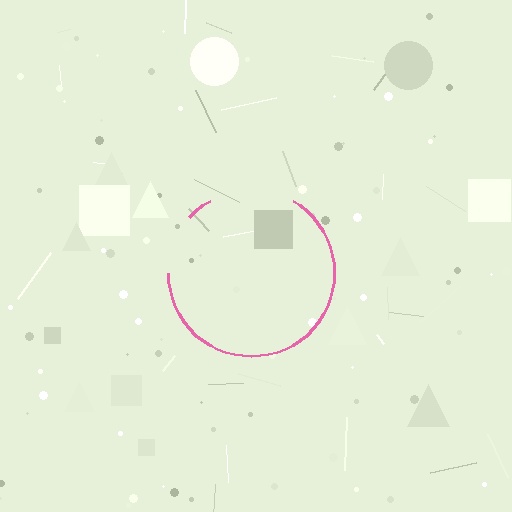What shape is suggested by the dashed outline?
The dashed outline suggests a circle.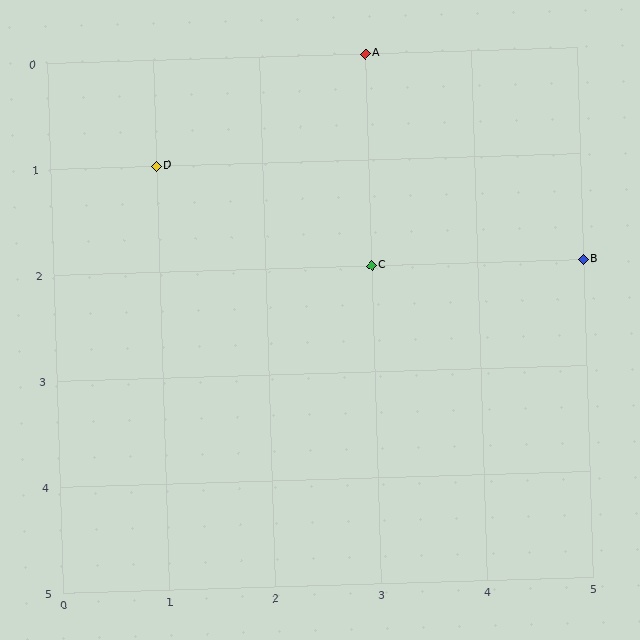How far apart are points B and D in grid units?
Points B and D are 4 columns and 1 row apart (about 4.1 grid units diagonally).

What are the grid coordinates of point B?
Point B is at grid coordinates (5, 2).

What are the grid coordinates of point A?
Point A is at grid coordinates (3, 0).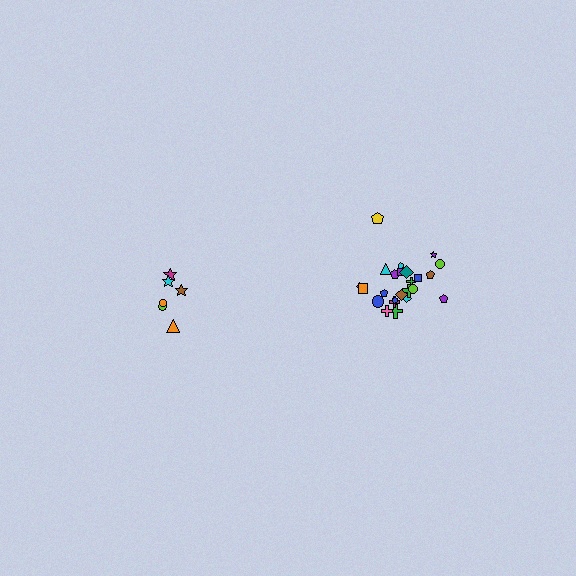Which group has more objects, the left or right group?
The right group.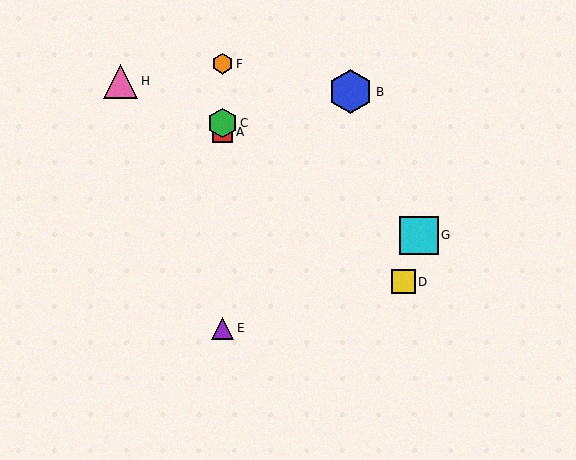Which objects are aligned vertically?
Objects A, C, E, F are aligned vertically.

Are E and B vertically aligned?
No, E is at x≈223 and B is at x≈351.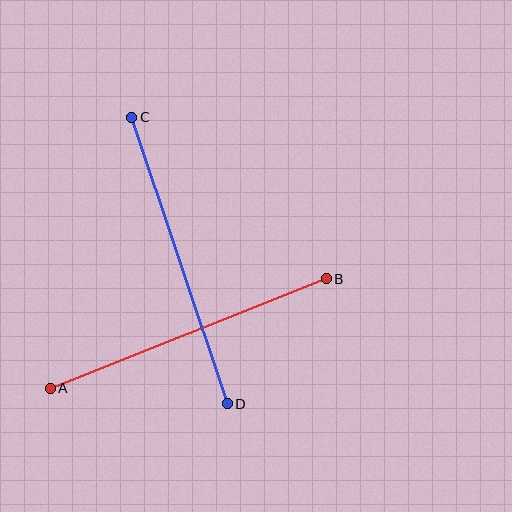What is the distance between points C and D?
The distance is approximately 302 pixels.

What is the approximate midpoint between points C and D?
The midpoint is at approximately (179, 260) pixels.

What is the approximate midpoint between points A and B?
The midpoint is at approximately (188, 333) pixels.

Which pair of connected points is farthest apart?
Points C and D are farthest apart.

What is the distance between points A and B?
The distance is approximately 297 pixels.